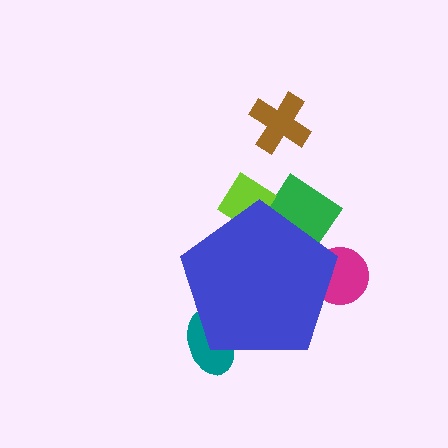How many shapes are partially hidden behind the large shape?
4 shapes are partially hidden.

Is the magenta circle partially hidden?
Yes, the magenta circle is partially hidden behind the blue pentagon.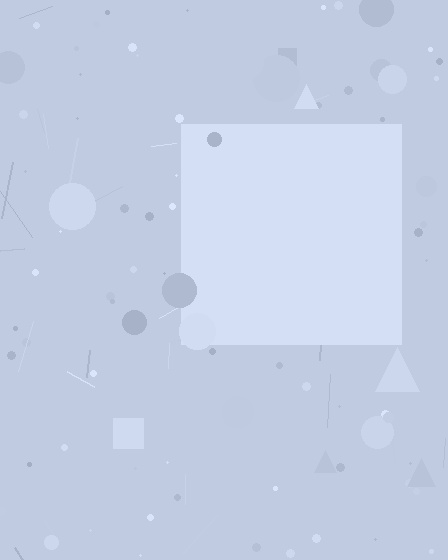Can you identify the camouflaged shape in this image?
The camouflaged shape is a square.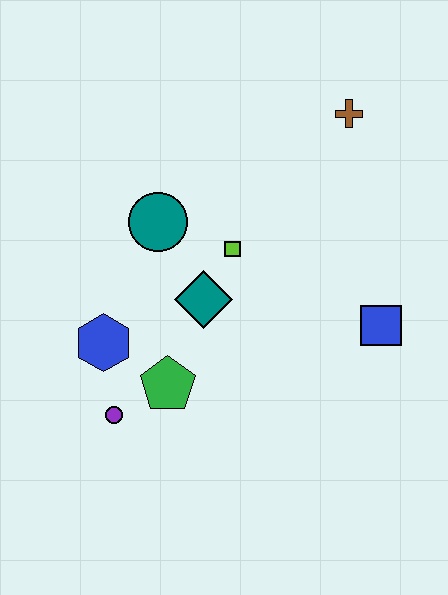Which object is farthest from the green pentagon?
The brown cross is farthest from the green pentagon.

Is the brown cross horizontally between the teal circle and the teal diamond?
No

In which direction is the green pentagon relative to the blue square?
The green pentagon is to the left of the blue square.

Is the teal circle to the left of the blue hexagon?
No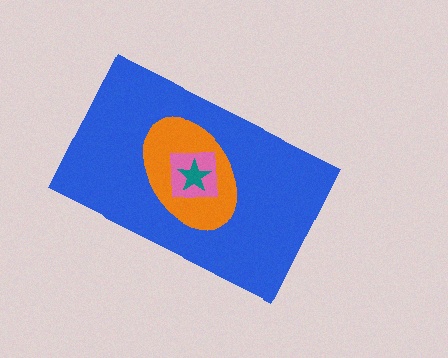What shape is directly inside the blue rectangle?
The orange ellipse.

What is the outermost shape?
The blue rectangle.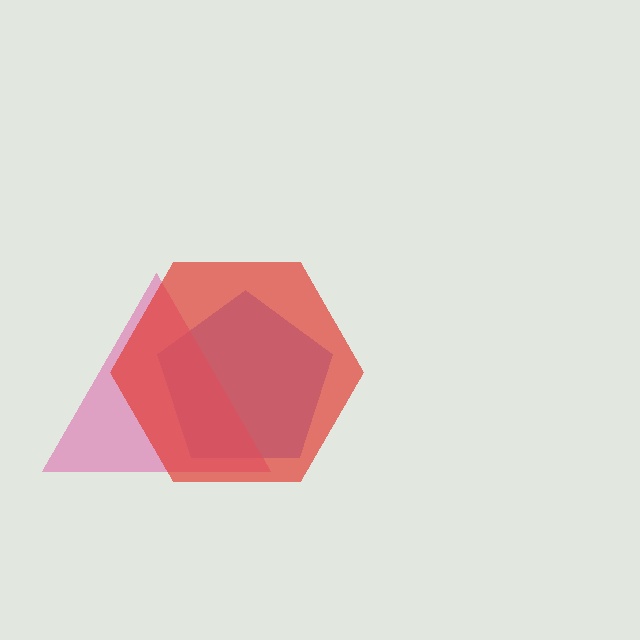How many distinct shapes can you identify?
There are 3 distinct shapes: a blue pentagon, a pink triangle, a red hexagon.